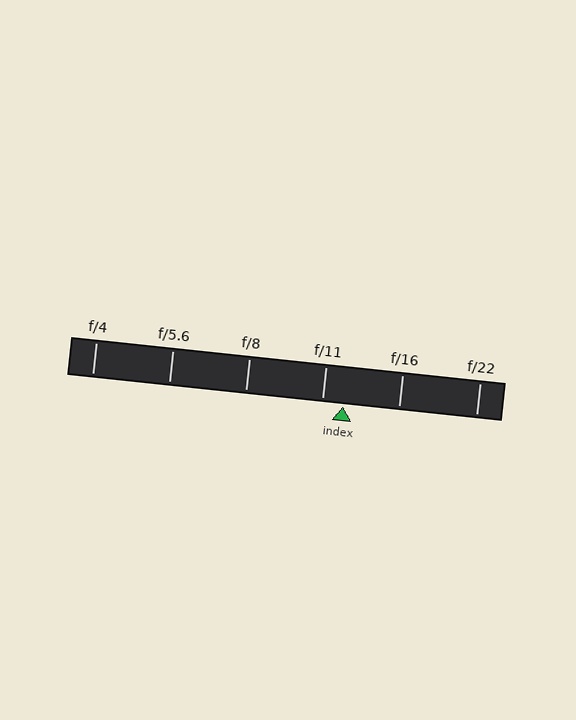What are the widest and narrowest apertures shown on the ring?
The widest aperture shown is f/4 and the narrowest is f/22.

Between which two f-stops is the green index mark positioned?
The index mark is between f/11 and f/16.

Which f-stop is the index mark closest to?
The index mark is closest to f/11.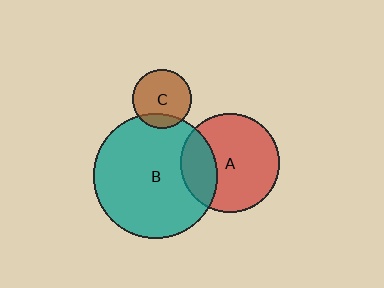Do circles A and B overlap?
Yes.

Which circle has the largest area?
Circle B (teal).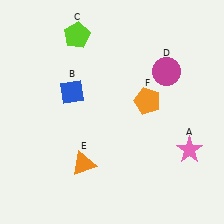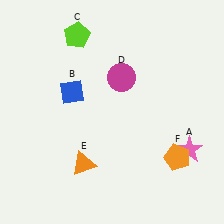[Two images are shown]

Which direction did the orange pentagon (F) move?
The orange pentagon (F) moved down.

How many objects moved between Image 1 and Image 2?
2 objects moved between the two images.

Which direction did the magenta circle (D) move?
The magenta circle (D) moved left.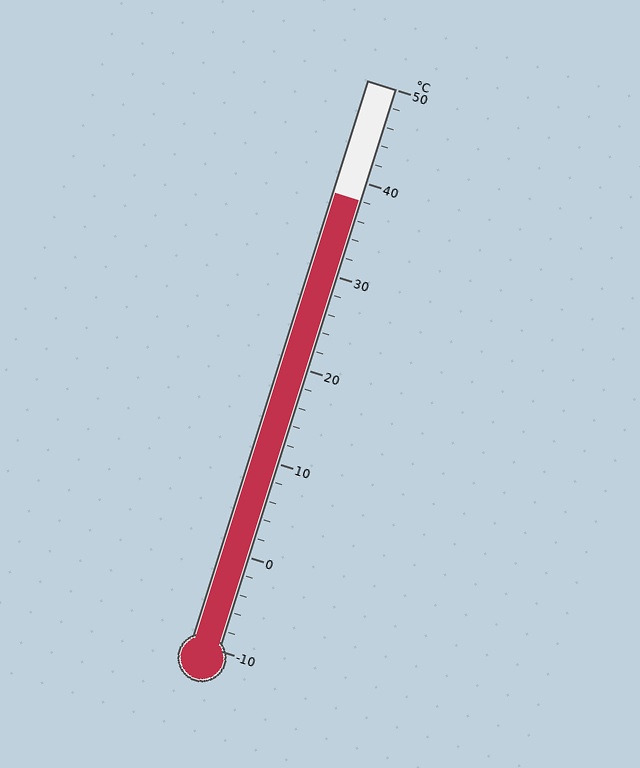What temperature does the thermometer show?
The thermometer shows approximately 38°C.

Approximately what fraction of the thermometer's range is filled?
The thermometer is filled to approximately 80% of its range.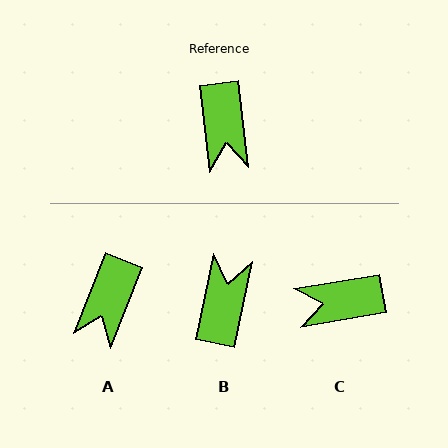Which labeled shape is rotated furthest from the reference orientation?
B, about 161 degrees away.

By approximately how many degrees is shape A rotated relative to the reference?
Approximately 29 degrees clockwise.